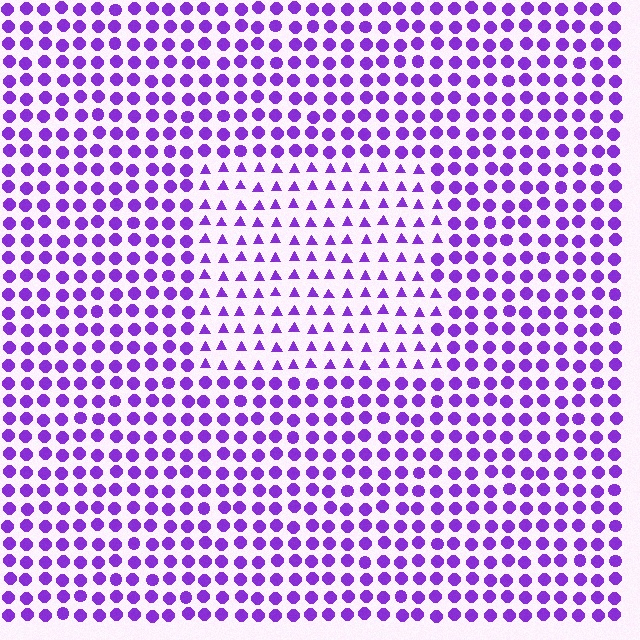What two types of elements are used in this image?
The image uses triangles inside the rectangle region and circles outside it.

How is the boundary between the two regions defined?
The boundary is defined by a change in element shape: triangles inside vs. circles outside. All elements share the same color and spacing.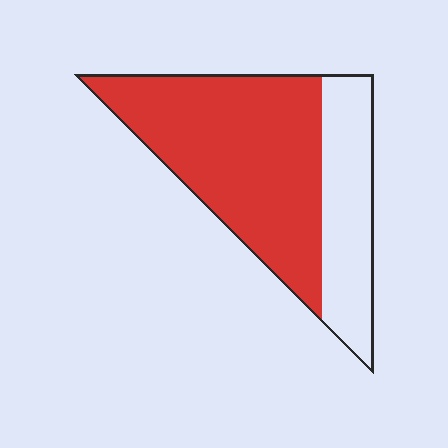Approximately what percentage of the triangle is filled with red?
Approximately 70%.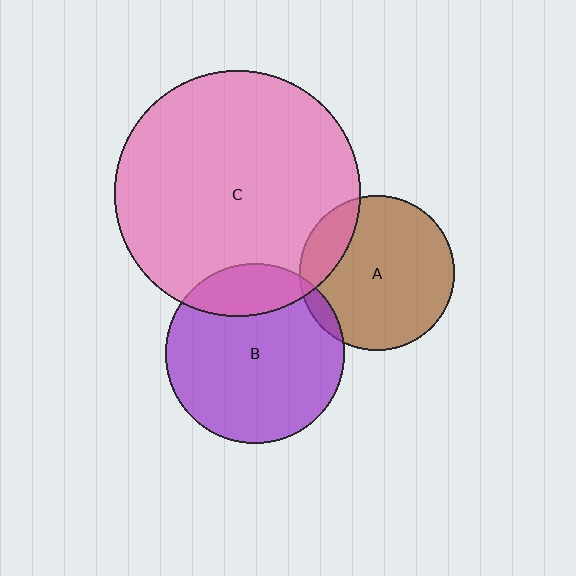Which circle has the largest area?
Circle C (pink).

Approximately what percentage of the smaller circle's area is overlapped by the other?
Approximately 15%.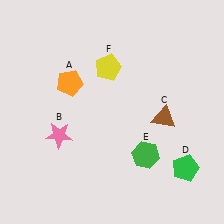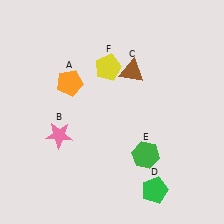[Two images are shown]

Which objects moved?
The objects that moved are: the brown triangle (C), the green pentagon (D).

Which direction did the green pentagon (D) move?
The green pentagon (D) moved left.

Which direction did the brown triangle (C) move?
The brown triangle (C) moved up.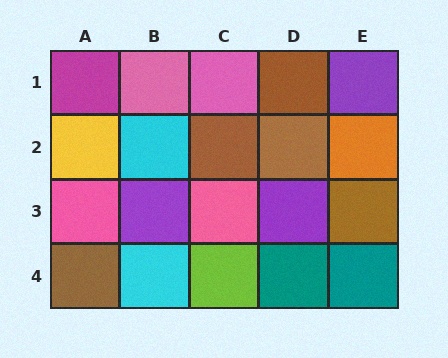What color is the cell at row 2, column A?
Yellow.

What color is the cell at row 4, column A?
Brown.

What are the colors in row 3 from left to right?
Pink, purple, pink, purple, brown.